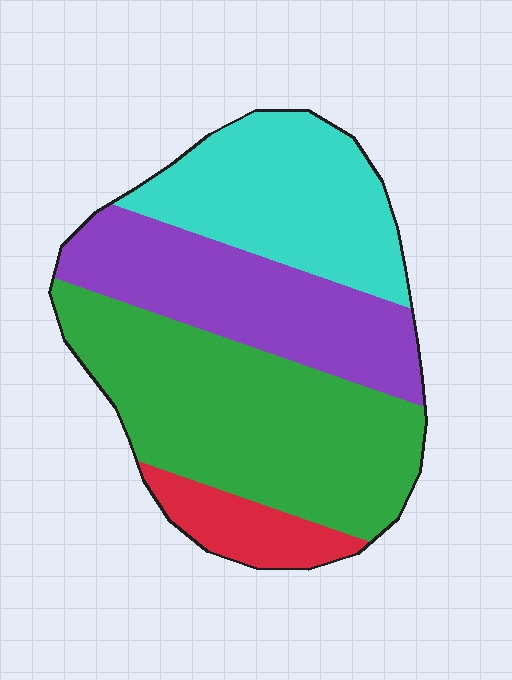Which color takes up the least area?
Red, at roughly 10%.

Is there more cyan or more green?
Green.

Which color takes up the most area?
Green, at roughly 40%.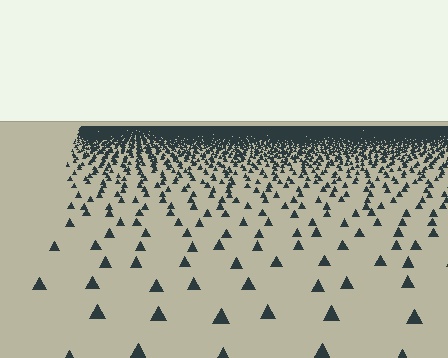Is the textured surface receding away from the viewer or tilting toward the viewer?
The surface is receding away from the viewer. Texture elements get smaller and denser toward the top.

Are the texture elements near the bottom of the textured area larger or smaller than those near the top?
Larger. Near the bottom, elements are closer to the viewer and appear at a bigger on-screen size.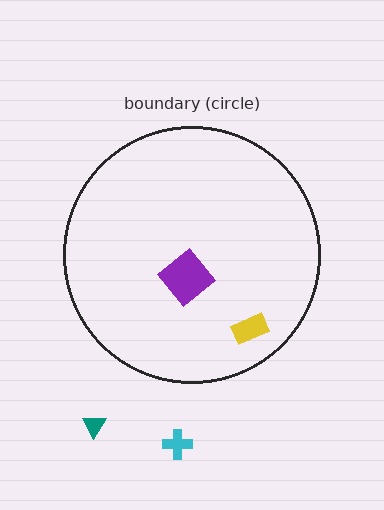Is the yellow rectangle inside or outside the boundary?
Inside.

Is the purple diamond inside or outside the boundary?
Inside.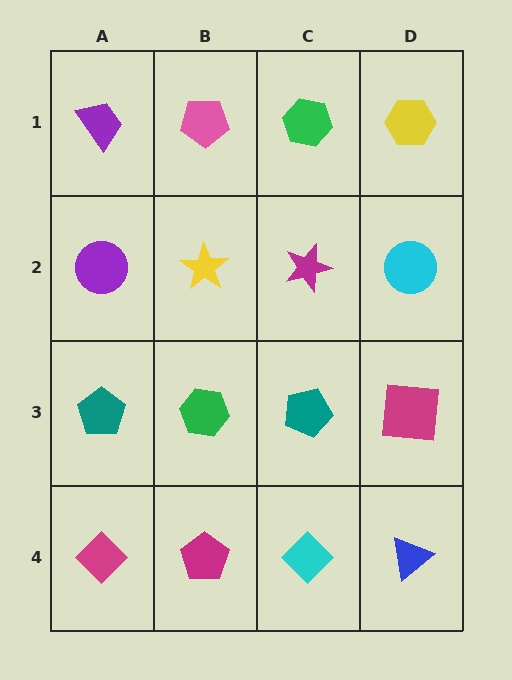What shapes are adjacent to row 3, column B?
A yellow star (row 2, column B), a magenta pentagon (row 4, column B), a teal pentagon (row 3, column A), a teal pentagon (row 3, column C).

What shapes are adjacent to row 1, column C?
A magenta star (row 2, column C), a pink pentagon (row 1, column B), a yellow hexagon (row 1, column D).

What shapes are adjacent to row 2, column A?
A purple trapezoid (row 1, column A), a teal pentagon (row 3, column A), a yellow star (row 2, column B).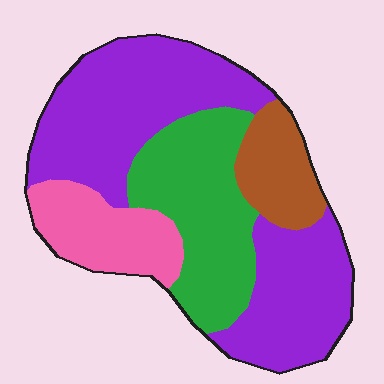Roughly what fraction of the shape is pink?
Pink takes up about one eighth (1/8) of the shape.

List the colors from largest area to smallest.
From largest to smallest: purple, green, pink, brown.